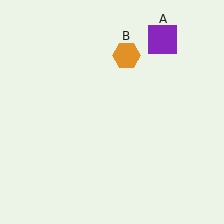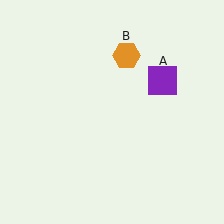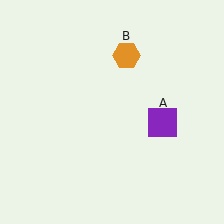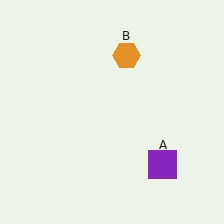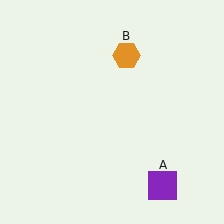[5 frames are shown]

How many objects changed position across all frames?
1 object changed position: purple square (object A).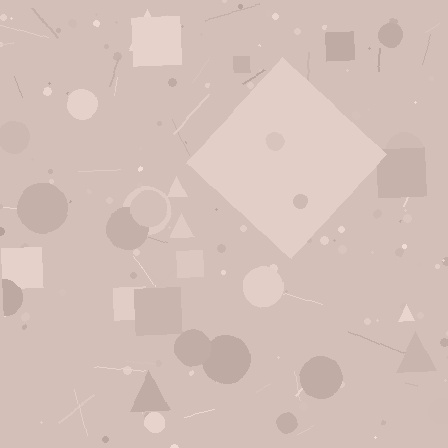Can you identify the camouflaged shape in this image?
The camouflaged shape is a diamond.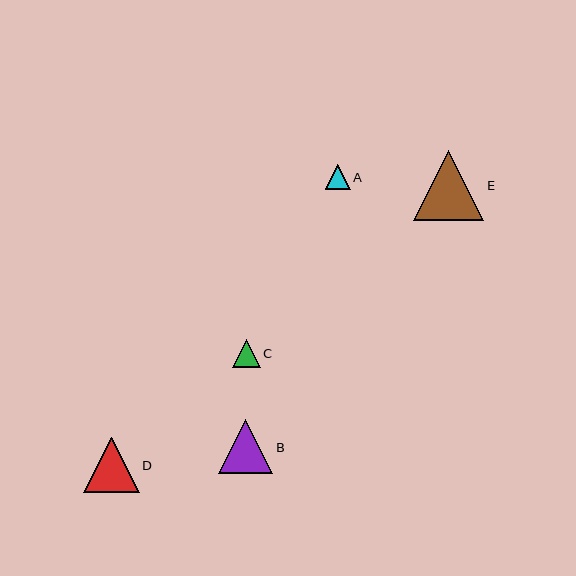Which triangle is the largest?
Triangle E is the largest with a size of approximately 70 pixels.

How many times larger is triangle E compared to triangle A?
Triangle E is approximately 2.8 times the size of triangle A.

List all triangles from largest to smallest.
From largest to smallest: E, D, B, C, A.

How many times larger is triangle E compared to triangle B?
Triangle E is approximately 1.3 times the size of triangle B.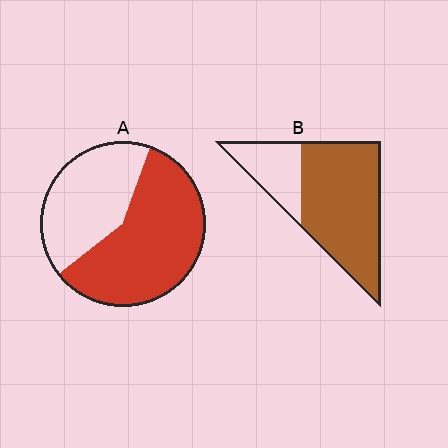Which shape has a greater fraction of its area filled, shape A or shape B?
Shape B.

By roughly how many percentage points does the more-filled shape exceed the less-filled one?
By roughly 15 percentage points (B over A).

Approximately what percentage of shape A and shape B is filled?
A is approximately 60% and B is approximately 75%.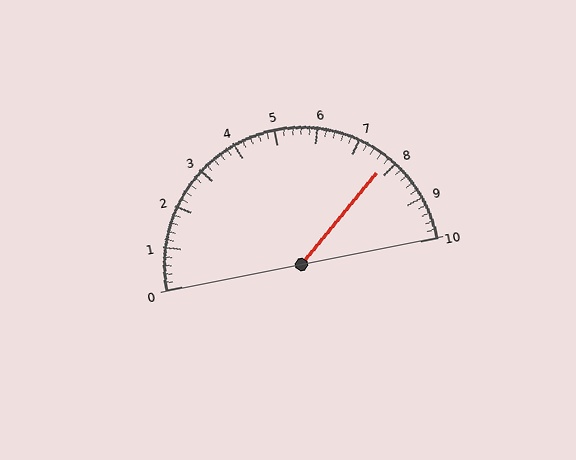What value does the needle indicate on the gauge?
The needle indicates approximately 7.8.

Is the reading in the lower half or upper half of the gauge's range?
The reading is in the upper half of the range (0 to 10).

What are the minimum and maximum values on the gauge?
The gauge ranges from 0 to 10.